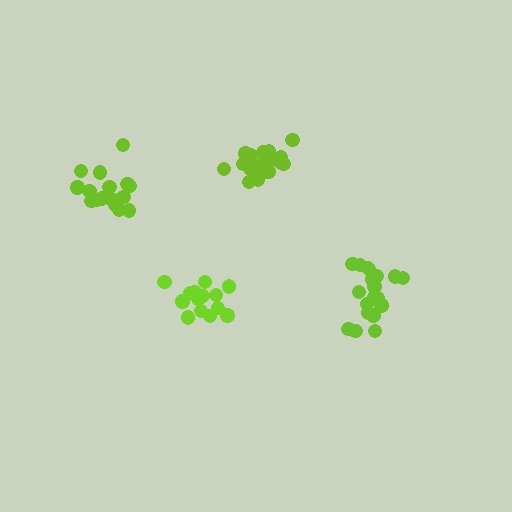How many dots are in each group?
Group 1: 15 dots, Group 2: 19 dots, Group 3: 20 dots, Group 4: 16 dots (70 total).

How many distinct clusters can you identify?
There are 4 distinct clusters.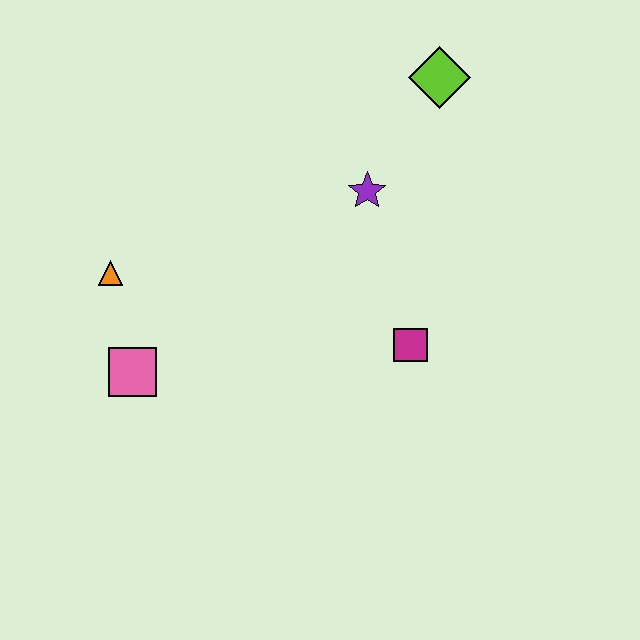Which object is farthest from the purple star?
The pink square is farthest from the purple star.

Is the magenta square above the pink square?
Yes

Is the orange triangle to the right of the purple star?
No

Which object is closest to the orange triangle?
The pink square is closest to the orange triangle.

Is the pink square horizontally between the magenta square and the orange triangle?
Yes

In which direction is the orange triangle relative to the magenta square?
The orange triangle is to the left of the magenta square.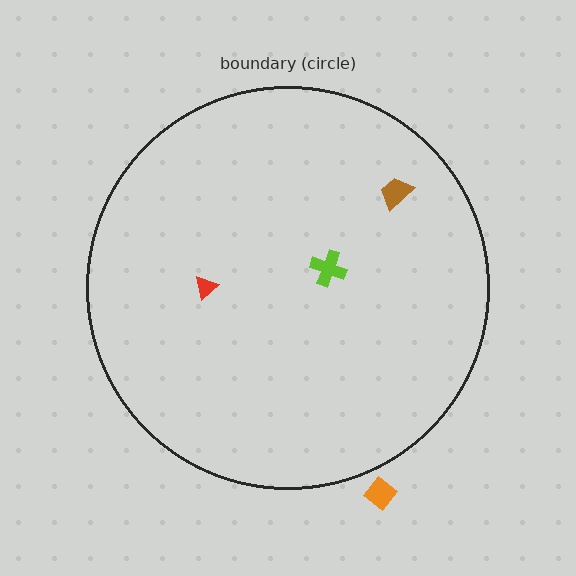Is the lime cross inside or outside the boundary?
Inside.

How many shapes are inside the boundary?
3 inside, 1 outside.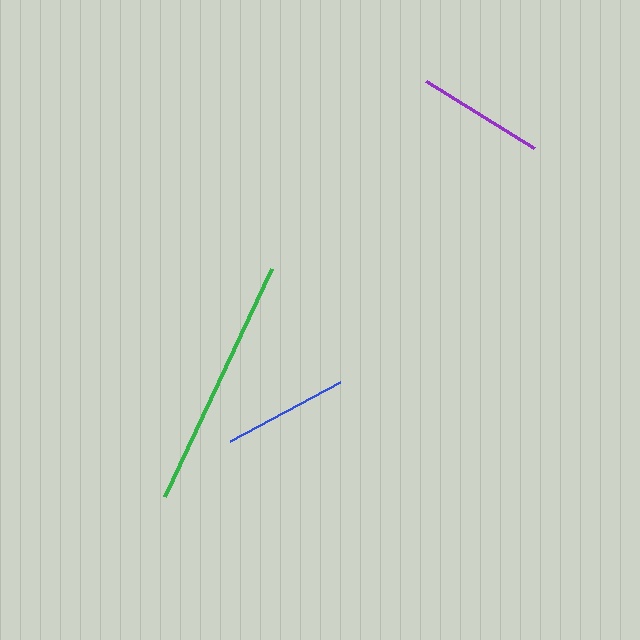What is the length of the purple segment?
The purple segment is approximately 127 pixels long.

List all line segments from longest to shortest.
From longest to shortest: green, purple, blue.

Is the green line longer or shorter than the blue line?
The green line is longer than the blue line.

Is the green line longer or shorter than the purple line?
The green line is longer than the purple line.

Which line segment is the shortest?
The blue line is the shortest at approximately 125 pixels.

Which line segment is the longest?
The green line is the longest at approximately 252 pixels.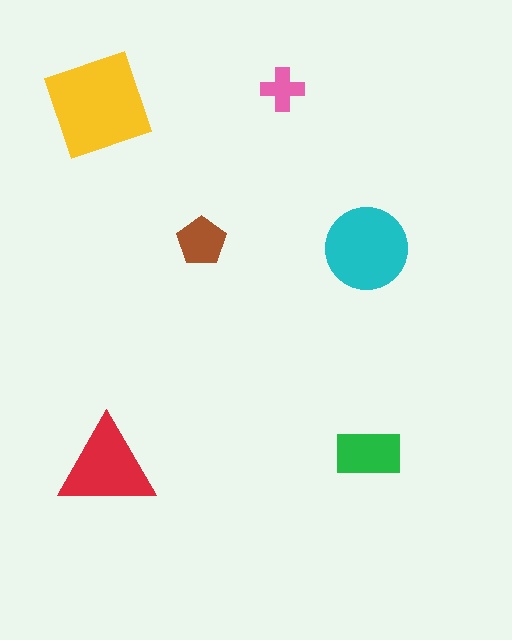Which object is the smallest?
The pink cross.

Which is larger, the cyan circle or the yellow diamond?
The yellow diamond.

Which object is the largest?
The yellow diamond.